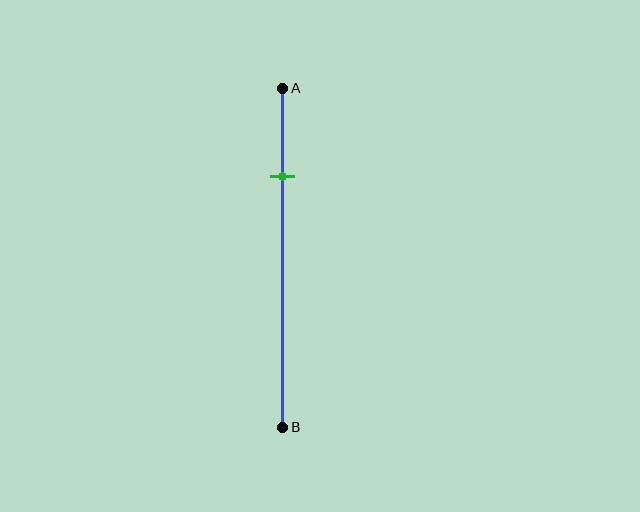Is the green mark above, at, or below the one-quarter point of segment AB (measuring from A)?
The green mark is approximately at the one-quarter point of segment AB.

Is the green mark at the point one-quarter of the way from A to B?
Yes, the mark is approximately at the one-quarter point.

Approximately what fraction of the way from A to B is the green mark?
The green mark is approximately 25% of the way from A to B.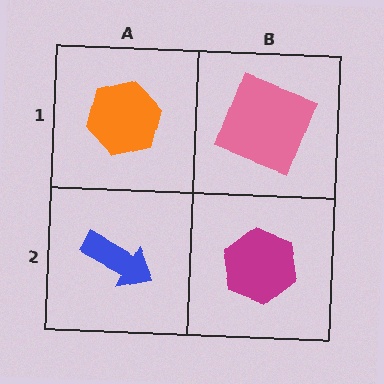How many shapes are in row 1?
2 shapes.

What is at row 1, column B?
A pink square.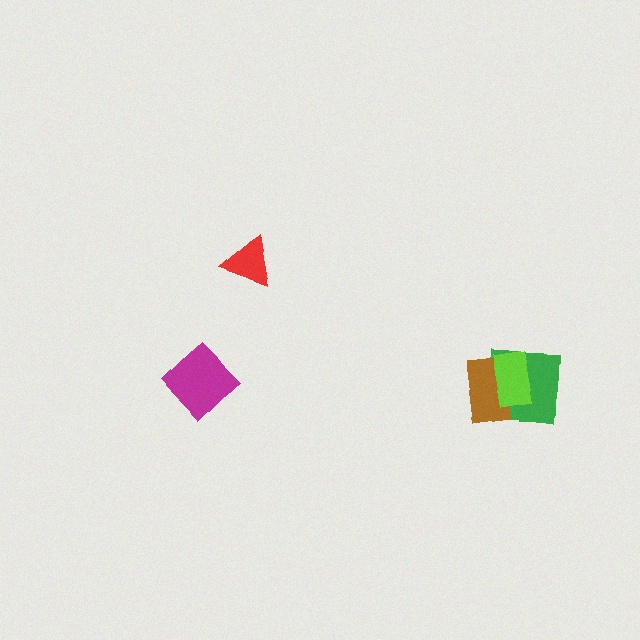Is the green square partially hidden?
Yes, it is partially covered by another shape.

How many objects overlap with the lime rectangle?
2 objects overlap with the lime rectangle.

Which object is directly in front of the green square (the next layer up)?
The brown rectangle is directly in front of the green square.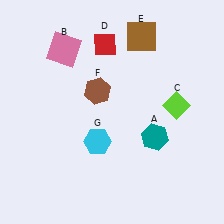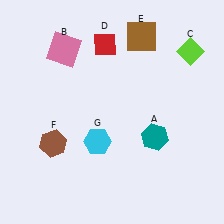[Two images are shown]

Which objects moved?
The objects that moved are: the lime diamond (C), the brown hexagon (F).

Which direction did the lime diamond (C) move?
The lime diamond (C) moved up.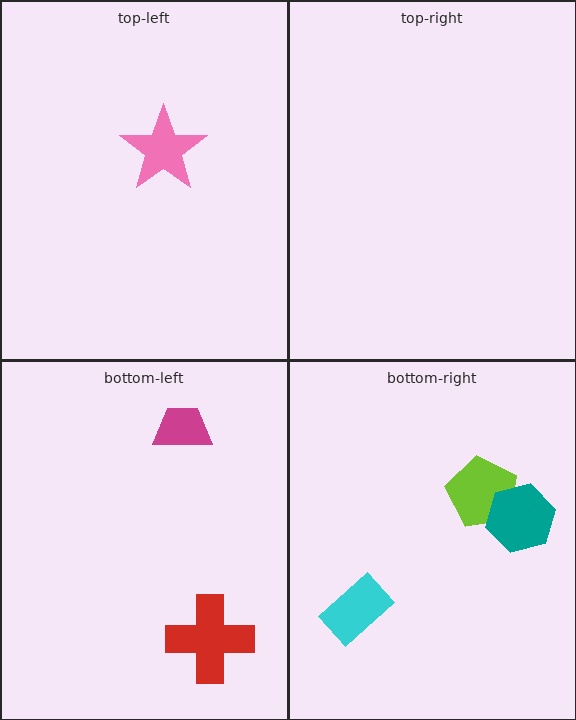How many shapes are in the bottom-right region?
3.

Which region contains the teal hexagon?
The bottom-right region.